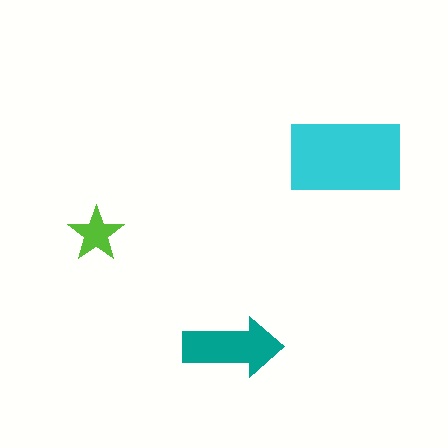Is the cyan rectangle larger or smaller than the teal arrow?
Larger.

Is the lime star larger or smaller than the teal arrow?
Smaller.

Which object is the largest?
The cyan rectangle.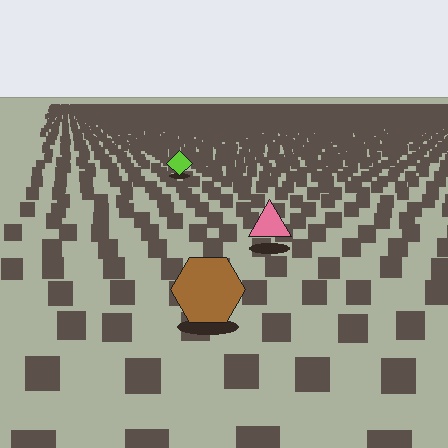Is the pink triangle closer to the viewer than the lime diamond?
Yes. The pink triangle is closer — you can tell from the texture gradient: the ground texture is coarser near it.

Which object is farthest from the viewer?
The lime diamond is farthest from the viewer. It appears smaller and the ground texture around it is denser.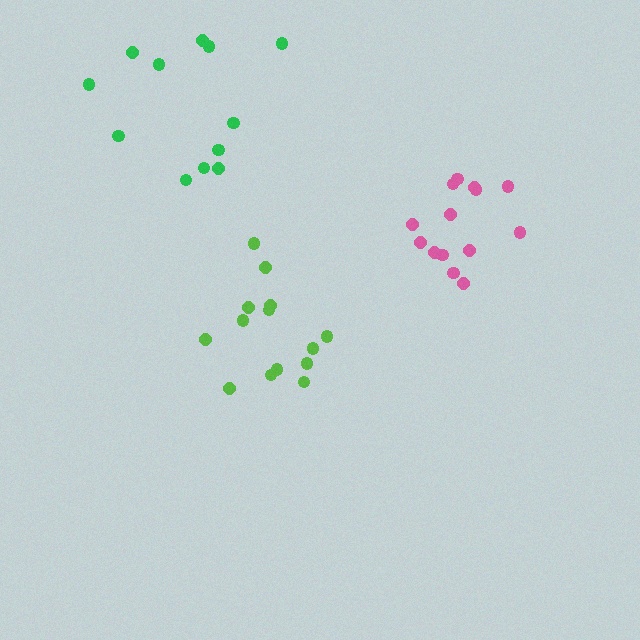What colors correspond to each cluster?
The clusters are colored: lime, green, pink.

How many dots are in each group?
Group 1: 14 dots, Group 2: 12 dots, Group 3: 14 dots (40 total).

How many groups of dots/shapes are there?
There are 3 groups.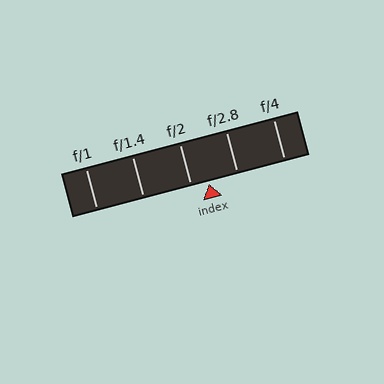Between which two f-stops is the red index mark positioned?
The index mark is between f/2 and f/2.8.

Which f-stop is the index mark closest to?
The index mark is closest to f/2.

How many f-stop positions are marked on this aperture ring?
There are 5 f-stop positions marked.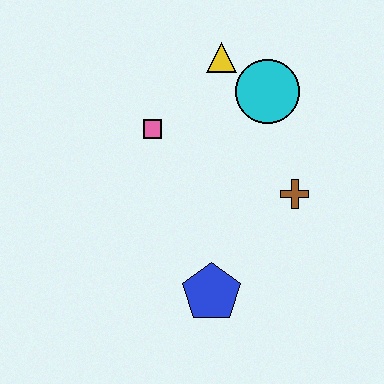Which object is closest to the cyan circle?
The yellow triangle is closest to the cyan circle.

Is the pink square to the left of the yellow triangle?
Yes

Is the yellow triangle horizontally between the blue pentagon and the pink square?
No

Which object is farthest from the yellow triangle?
The blue pentagon is farthest from the yellow triangle.